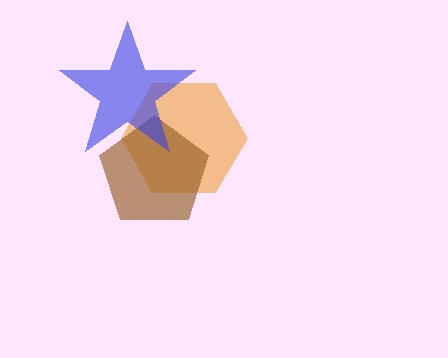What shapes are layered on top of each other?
The layered shapes are: an orange hexagon, a brown pentagon, a blue star.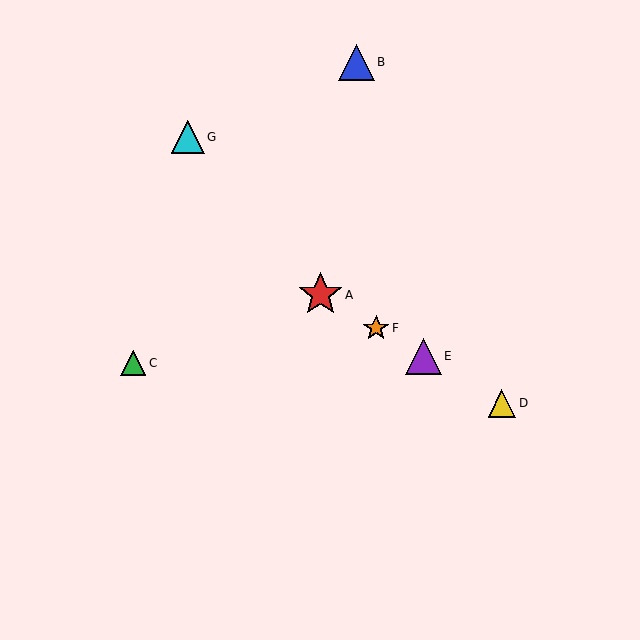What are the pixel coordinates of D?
Object D is at (502, 403).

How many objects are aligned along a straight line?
4 objects (A, D, E, F) are aligned along a straight line.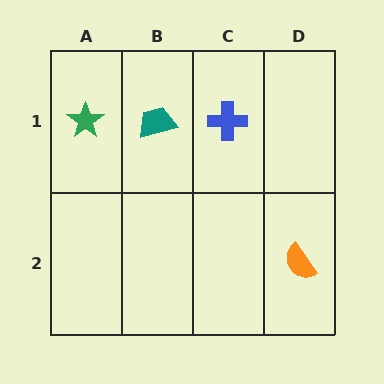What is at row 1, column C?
A blue cross.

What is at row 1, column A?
A green star.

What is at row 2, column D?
An orange semicircle.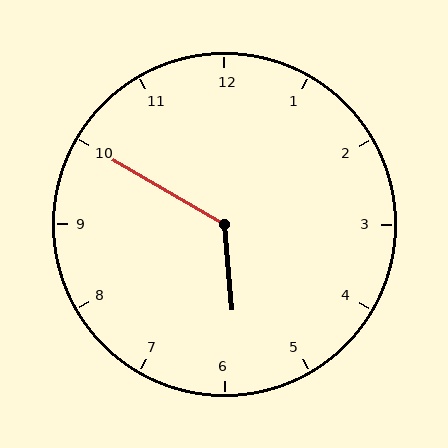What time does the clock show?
5:50.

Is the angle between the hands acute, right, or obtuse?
It is obtuse.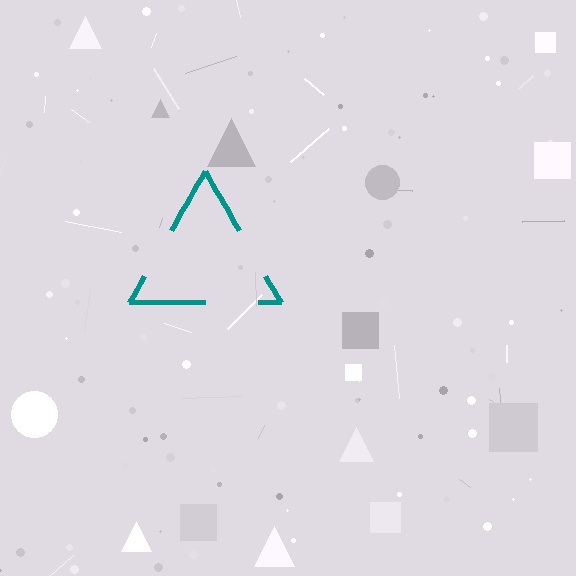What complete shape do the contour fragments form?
The contour fragments form a triangle.